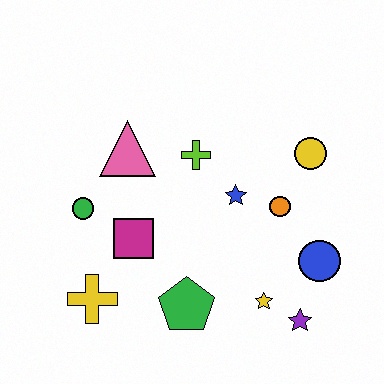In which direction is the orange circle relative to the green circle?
The orange circle is to the right of the green circle.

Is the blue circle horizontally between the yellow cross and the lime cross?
No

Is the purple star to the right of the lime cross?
Yes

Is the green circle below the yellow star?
No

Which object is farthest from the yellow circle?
The yellow cross is farthest from the yellow circle.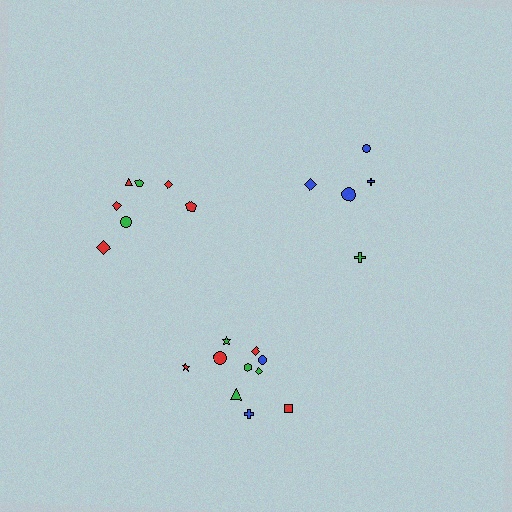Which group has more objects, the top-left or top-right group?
The top-left group.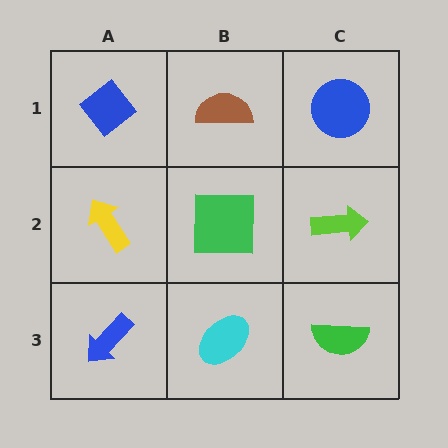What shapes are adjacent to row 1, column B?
A green square (row 2, column B), a blue diamond (row 1, column A), a blue circle (row 1, column C).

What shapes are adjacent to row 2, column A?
A blue diamond (row 1, column A), a blue arrow (row 3, column A), a green square (row 2, column B).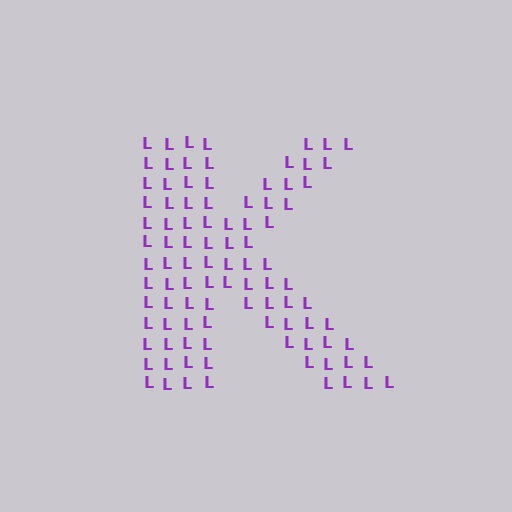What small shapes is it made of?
It is made of small letter L's.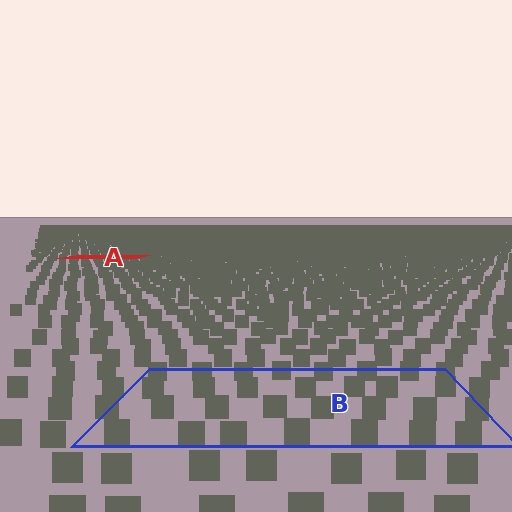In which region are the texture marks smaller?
The texture marks are smaller in region A, because it is farther away.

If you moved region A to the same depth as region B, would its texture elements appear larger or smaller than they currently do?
They would appear larger. At a closer depth, the same texture elements are projected at a bigger on-screen size.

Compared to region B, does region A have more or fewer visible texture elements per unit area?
Region A has more texture elements per unit area — they are packed more densely because it is farther away.